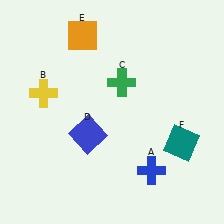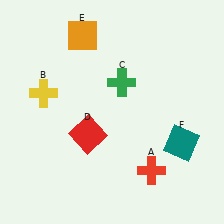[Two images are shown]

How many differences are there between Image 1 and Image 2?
There are 2 differences between the two images.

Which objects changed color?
A changed from blue to red. D changed from blue to red.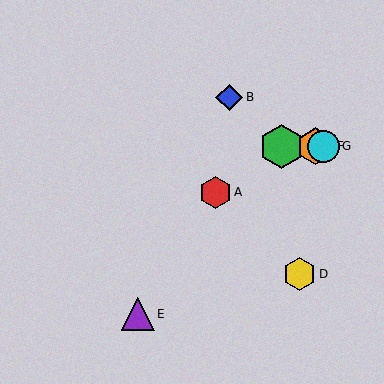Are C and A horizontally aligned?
No, C is at y≈146 and A is at y≈192.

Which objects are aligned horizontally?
Objects C, F, G are aligned horizontally.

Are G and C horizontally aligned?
Yes, both are at y≈146.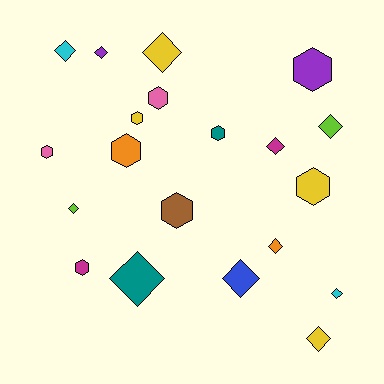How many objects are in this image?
There are 20 objects.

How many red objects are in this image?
There are no red objects.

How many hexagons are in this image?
There are 9 hexagons.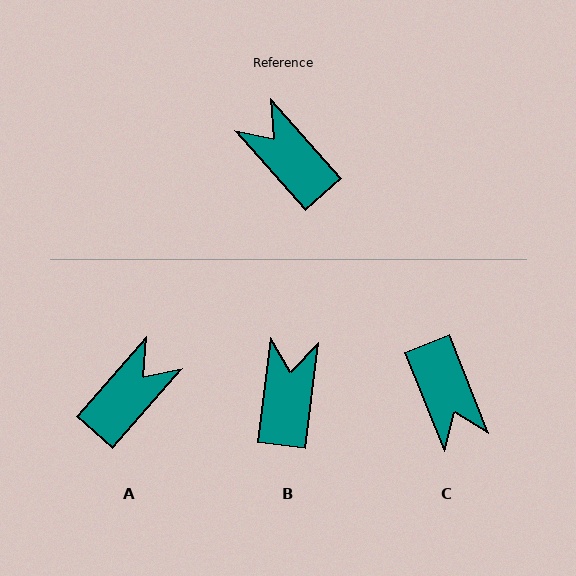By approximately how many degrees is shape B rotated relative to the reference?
Approximately 48 degrees clockwise.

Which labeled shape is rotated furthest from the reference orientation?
C, about 160 degrees away.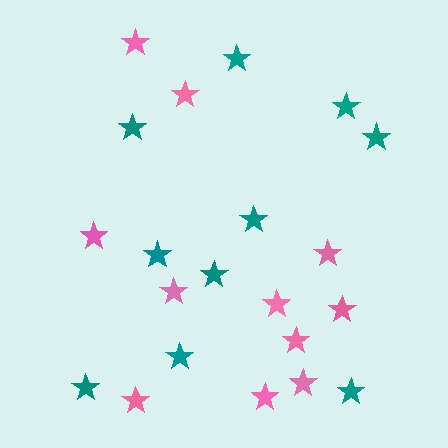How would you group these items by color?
There are 2 groups: one group of pink stars (11) and one group of teal stars (10).